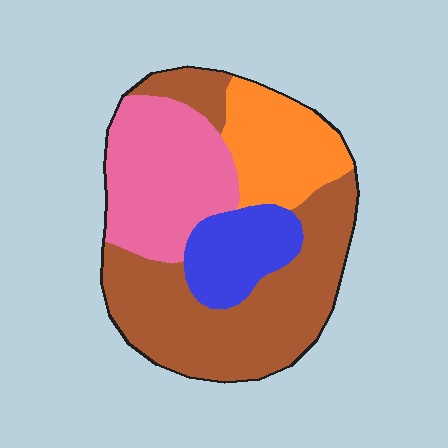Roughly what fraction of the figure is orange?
Orange takes up about one sixth (1/6) of the figure.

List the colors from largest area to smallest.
From largest to smallest: brown, pink, orange, blue.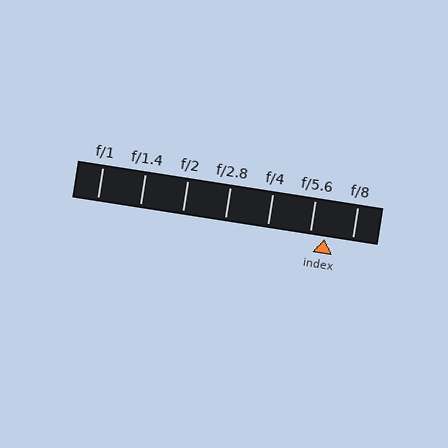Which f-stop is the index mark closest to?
The index mark is closest to f/5.6.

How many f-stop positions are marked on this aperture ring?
There are 7 f-stop positions marked.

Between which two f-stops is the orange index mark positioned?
The index mark is between f/5.6 and f/8.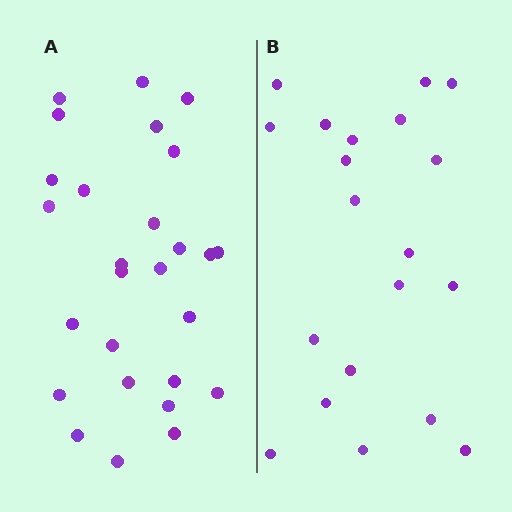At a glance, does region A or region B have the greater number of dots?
Region A (the left region) has more dots.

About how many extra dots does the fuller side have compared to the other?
Region A has roughly 8 or so more dots than region B.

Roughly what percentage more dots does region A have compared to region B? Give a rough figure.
About 35% more.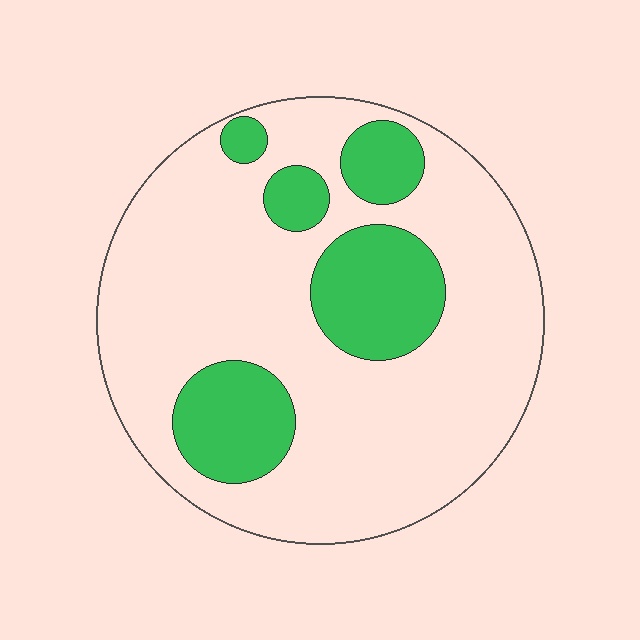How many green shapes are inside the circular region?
5.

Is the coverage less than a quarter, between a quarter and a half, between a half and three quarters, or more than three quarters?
Less than a quarter.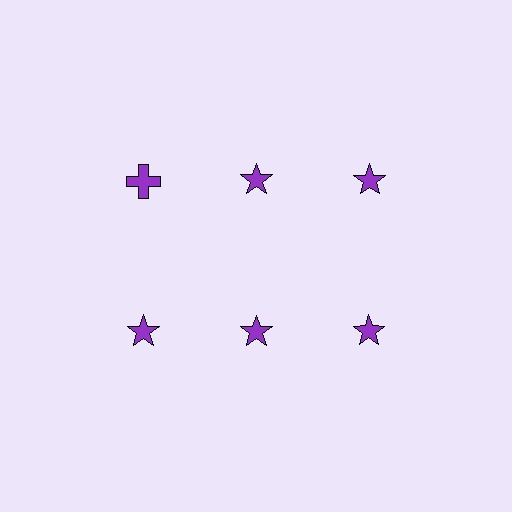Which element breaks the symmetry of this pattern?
The purple cross in the top row, leftmost column breaks the symmetry. All other shapes are purple stars.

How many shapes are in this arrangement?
There are 6 shapes arranged in a grid pattern.